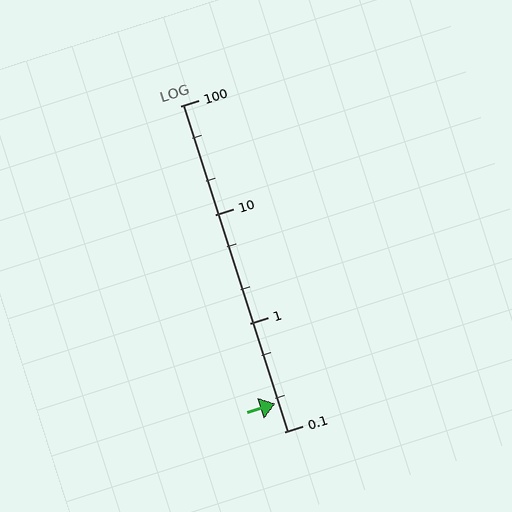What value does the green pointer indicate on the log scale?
The pointer indicates approximately 0.18.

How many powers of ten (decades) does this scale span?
The scale spans 3 decades, from 0.1 to 100.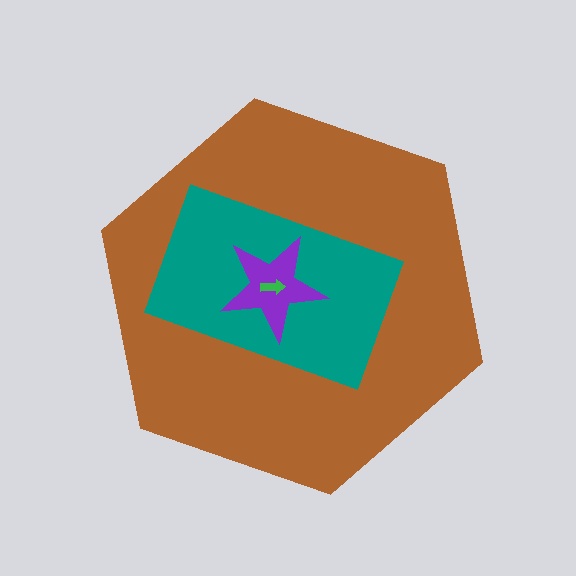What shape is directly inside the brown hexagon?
The teal rectangle.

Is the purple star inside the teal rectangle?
Yes.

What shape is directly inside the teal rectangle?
The purple star.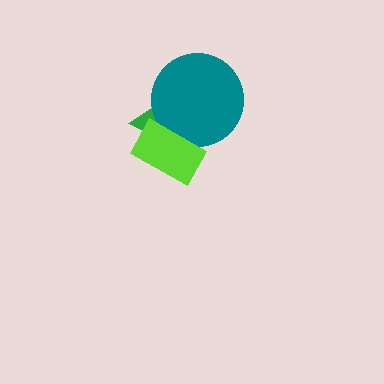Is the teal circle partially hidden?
Yes, it is partially covered by another shape.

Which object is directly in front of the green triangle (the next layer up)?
The teal circle is directly in front of the green triangle.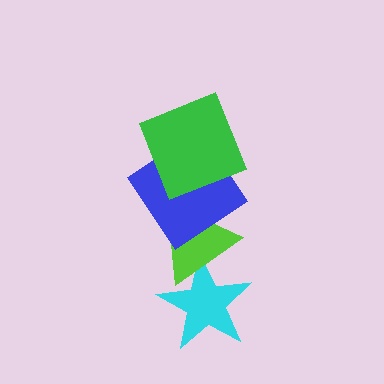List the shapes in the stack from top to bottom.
From top to bottom: the green square, the blue diamond, the lime triangle, the cyan star.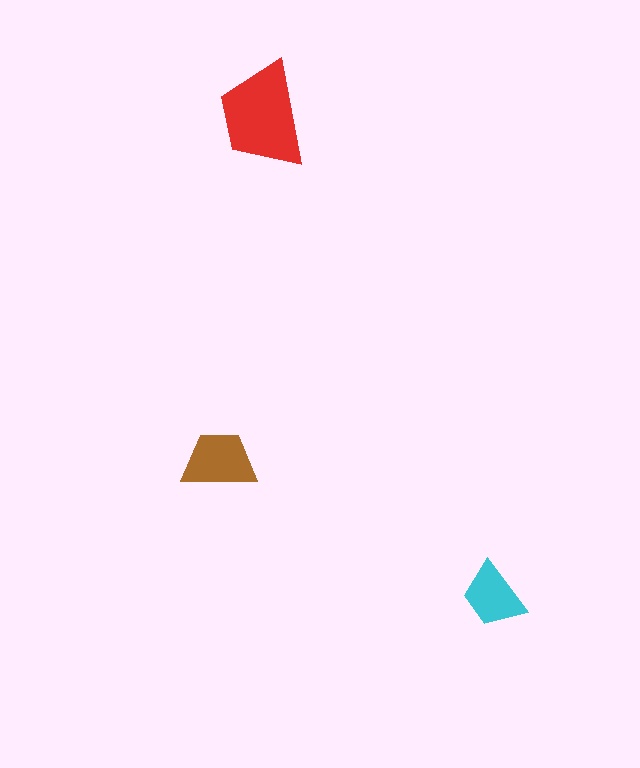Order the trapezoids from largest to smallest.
the red one, the brown one, the cyan one.